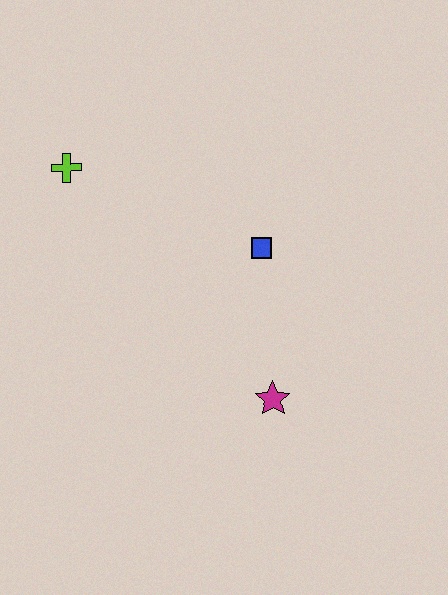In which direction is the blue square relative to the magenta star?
The blue square is above the magenta star.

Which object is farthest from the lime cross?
The magenta star is farthest from the lime cross.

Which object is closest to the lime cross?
The blue square is closest to the lime cross.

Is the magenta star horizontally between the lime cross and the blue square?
No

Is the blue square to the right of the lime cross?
Yes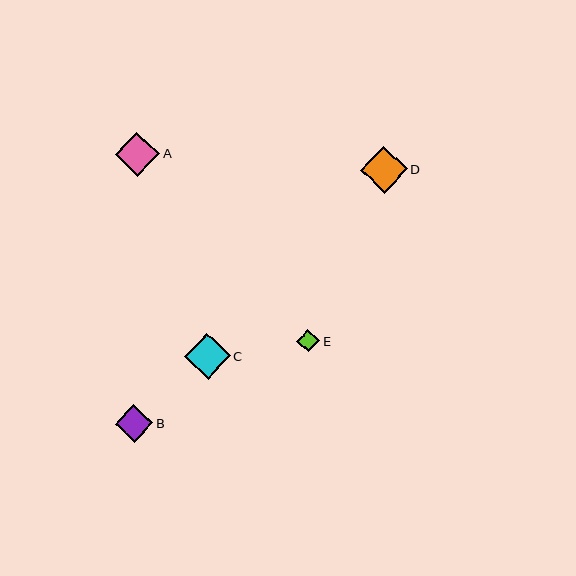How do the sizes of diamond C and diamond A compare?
Diamond C and diamond A are approximately the same size.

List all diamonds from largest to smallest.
From largest to smallest: D, C, A, B, E.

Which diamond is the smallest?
Diamond E is the smallest with a size of approximately 23 pixels.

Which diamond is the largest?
Diamond D is the largest with a size of approximately 47 pixels.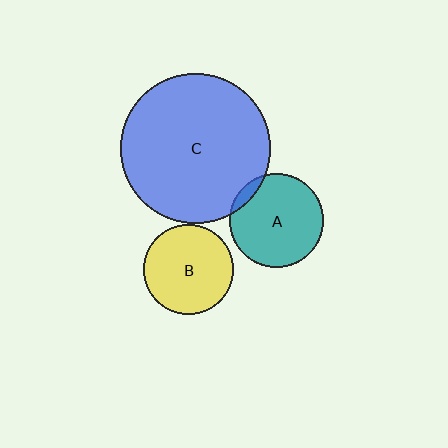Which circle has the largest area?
Circle C (blue).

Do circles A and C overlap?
Yes.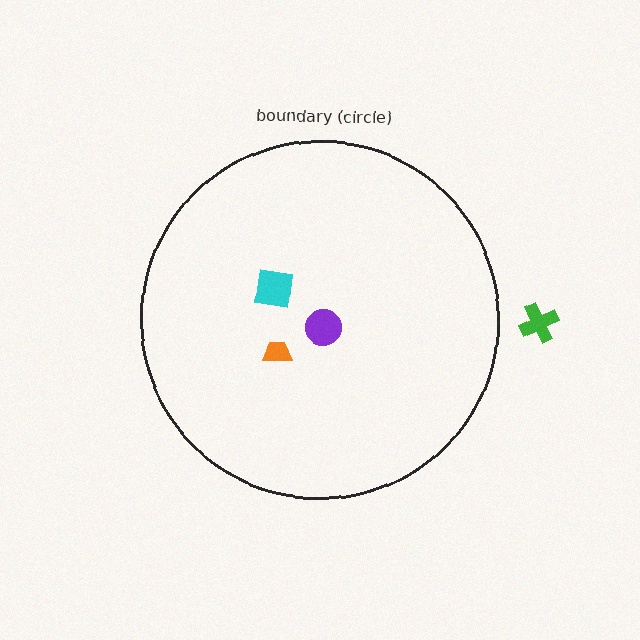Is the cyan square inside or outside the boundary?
Inside.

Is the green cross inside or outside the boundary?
Outside.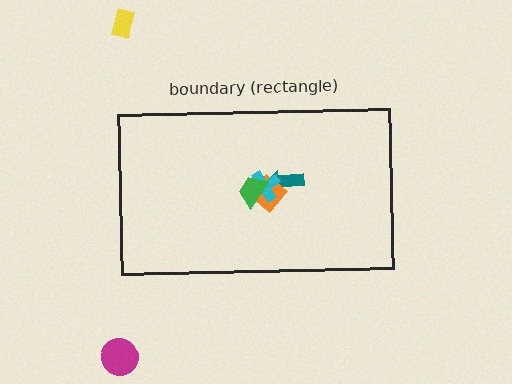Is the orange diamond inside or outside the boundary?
Inside.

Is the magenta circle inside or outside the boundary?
Outside.